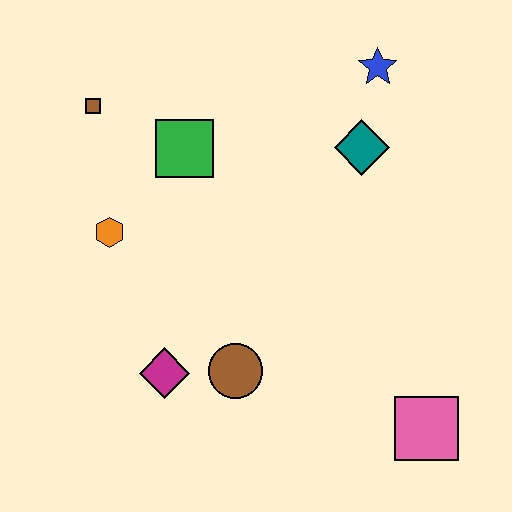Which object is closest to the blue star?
The teal diamond is closest to the blue star.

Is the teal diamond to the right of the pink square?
No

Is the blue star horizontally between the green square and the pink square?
Yes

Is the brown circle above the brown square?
No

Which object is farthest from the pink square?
The brown square is farthest from the pink square.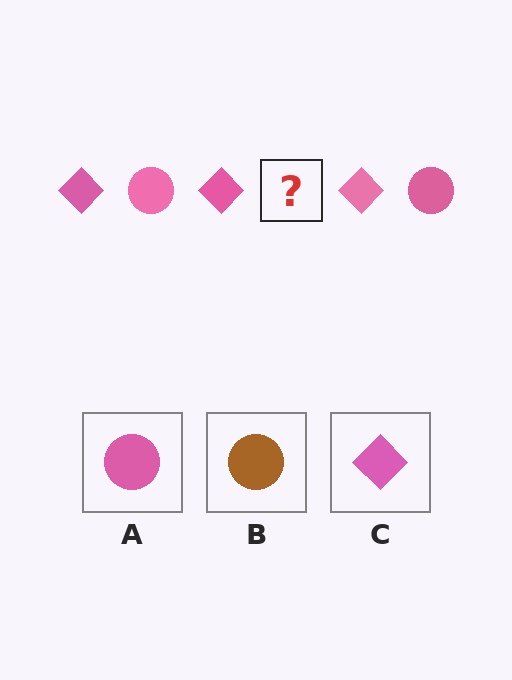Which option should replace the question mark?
Option A.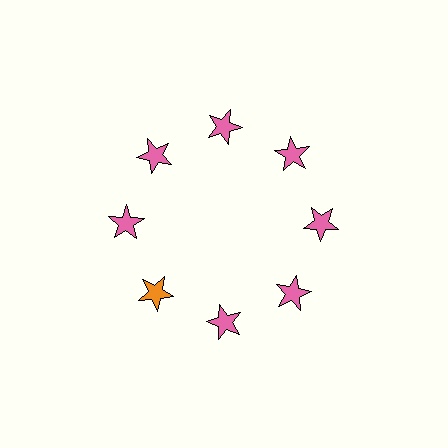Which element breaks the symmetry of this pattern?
The orange star at roughly the 8 o'clock position breaks the symmetry. All other shapes are pink stars.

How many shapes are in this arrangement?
There are 8 shapes arranged in a ring pattern.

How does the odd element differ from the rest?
It has a different color: orange instead of pink.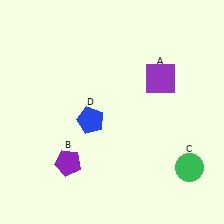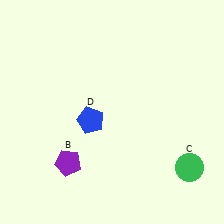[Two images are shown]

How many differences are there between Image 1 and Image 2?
There is 1 difference between the two images.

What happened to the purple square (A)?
The purple square (A) was removed in Image 2. It was in the top-right area of Image 1.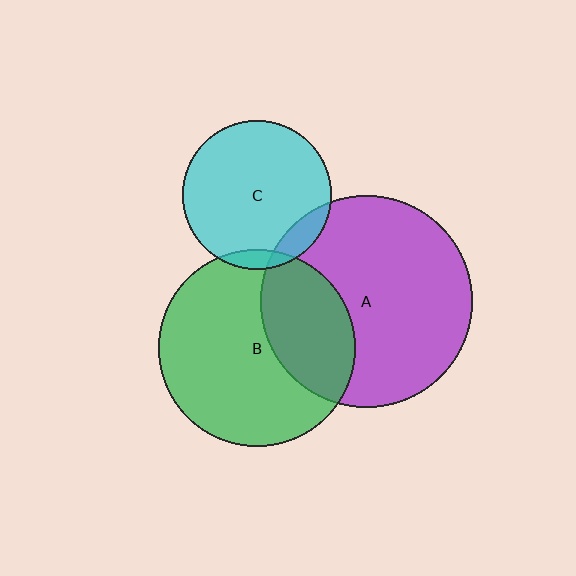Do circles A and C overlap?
Yes.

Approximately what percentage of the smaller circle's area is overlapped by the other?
Approximately 10%.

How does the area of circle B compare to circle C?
Approximately 1.7 times.